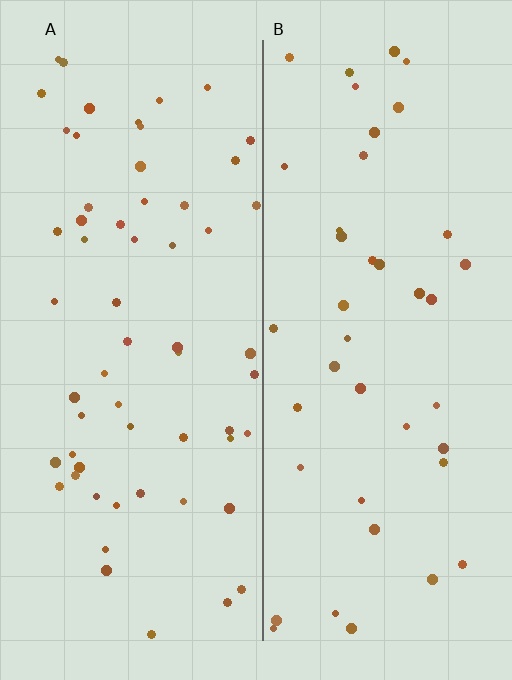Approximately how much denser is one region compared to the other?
Approximately 1.5× — region A over region B.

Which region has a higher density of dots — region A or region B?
A (the left).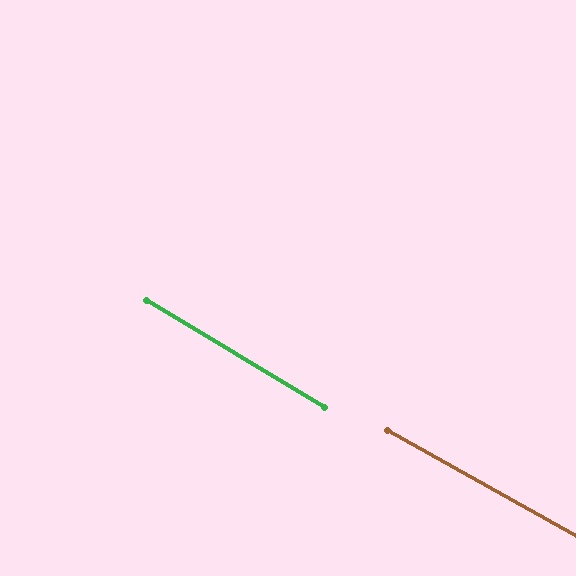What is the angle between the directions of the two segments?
Approximately 2 degrees.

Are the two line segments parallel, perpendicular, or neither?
Parallel — their directions differ by only 1.7°.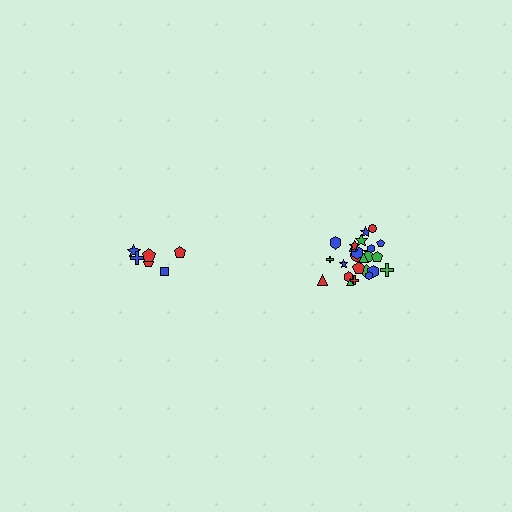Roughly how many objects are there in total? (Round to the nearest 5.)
Roughly 30 objects in total.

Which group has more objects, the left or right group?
The right group.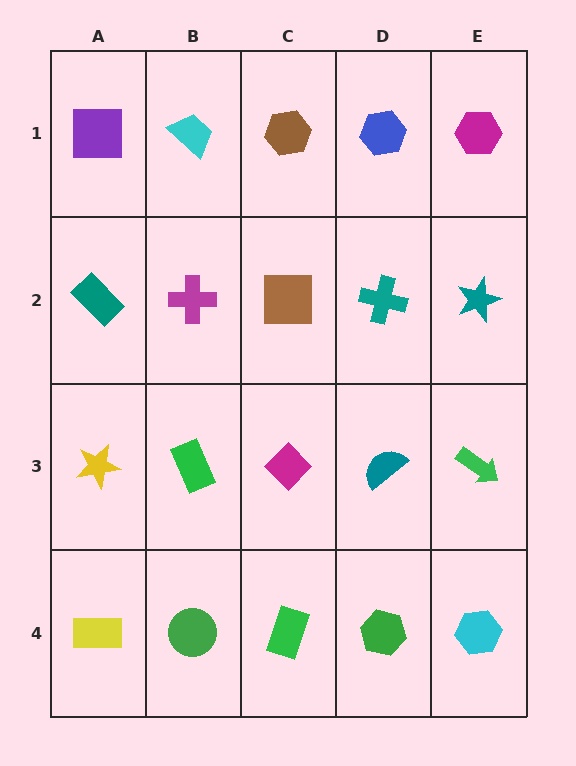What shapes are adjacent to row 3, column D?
A teal cross (row 2, column D), a green hexagon (row 4, column D), a magenta diamond (row 3, column C), a green arrow (row 3, column E).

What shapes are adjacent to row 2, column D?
A blue hexagon (row 1, column D), a teal semicircle (row 3, column D), a brown square (row 2, column C), a teal star (row 2, column E).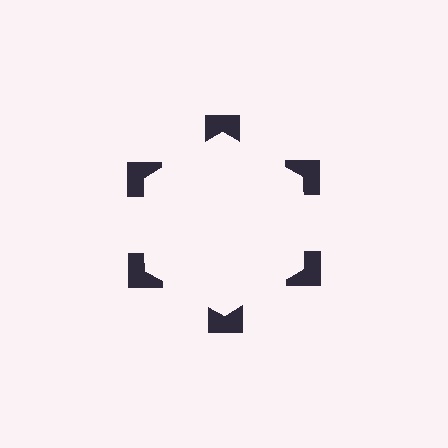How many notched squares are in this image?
There are 6 — one at each vertex of the illusory hexagon.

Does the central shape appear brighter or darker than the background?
It typically appears slightly brighter than the background, even though no actual brightness change is drawn.